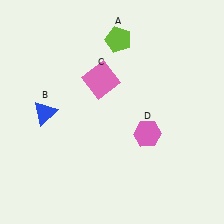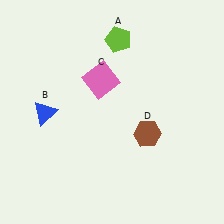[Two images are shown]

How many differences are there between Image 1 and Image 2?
There is 1 difference between the two images.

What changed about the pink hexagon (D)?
In Image 1, D is pink. In Image 2, it changed to brown.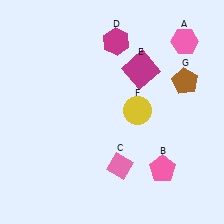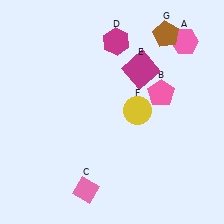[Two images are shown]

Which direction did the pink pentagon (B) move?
The pink pentagon (B) moved up.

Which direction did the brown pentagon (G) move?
The brown pentagon (G) moved up.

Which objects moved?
The objects that moved are: the pink pentagon (B), the pink diamond (C), the brown pentagon (G).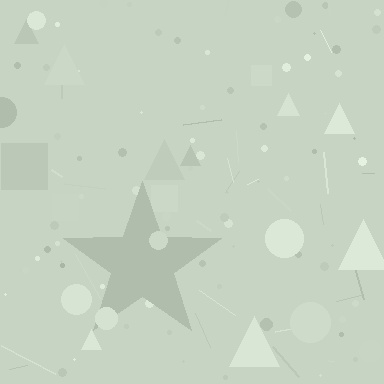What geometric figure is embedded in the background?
A star is embedded in the background.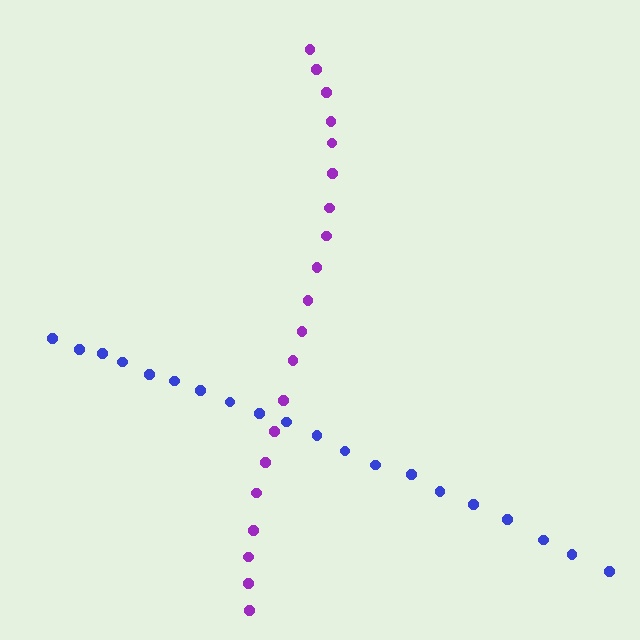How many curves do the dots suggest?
There are 2 distinct paths.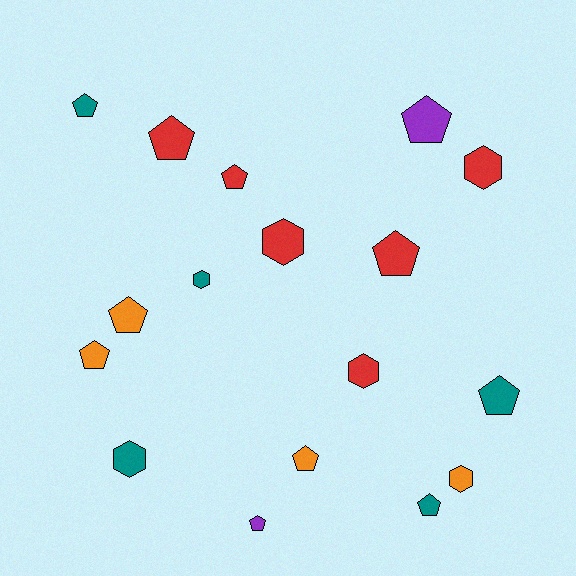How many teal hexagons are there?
There are 2 teal hexagons.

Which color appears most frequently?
Red, with 6 objects.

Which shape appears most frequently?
Pentagon, with 11 objects.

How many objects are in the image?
There are 17 objects.